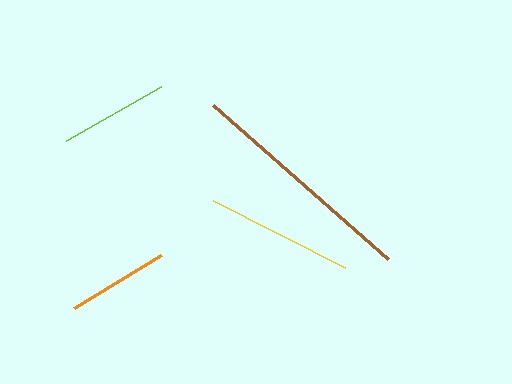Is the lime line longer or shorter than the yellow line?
The yellow line is longer than the lime line.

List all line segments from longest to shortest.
From longest to shortest: brown, yellow, lime, orange.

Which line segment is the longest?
The brown line is the longest at approximately 233 pixels.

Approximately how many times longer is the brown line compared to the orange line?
The brown line is approximately 2.3 times the length of the orange line.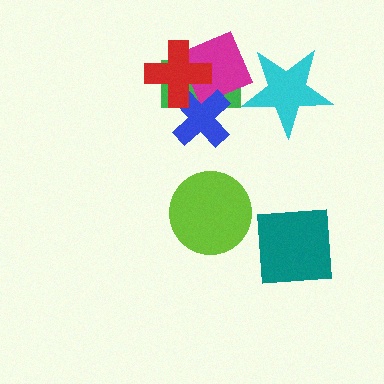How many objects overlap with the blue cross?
3 objects overlap with the blue cross.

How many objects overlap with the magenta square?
3 objects overlap with the magenta square.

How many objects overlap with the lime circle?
0 objects overlap with the lime circle.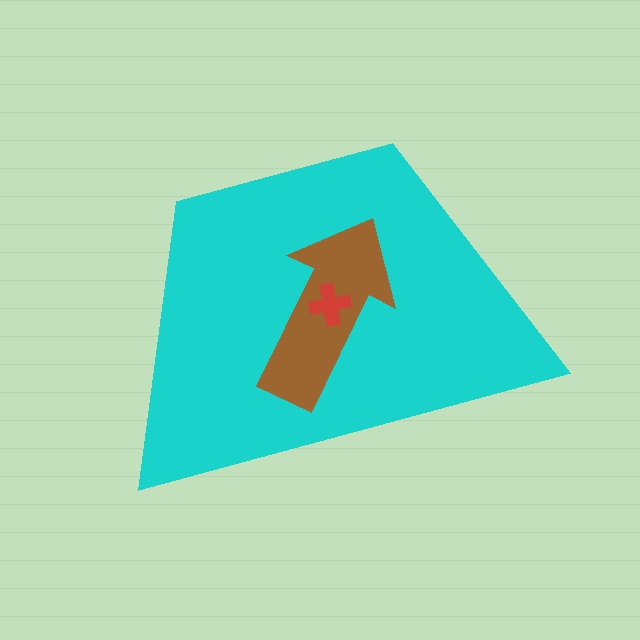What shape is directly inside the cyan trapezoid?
The brown arrow.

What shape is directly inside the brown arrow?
The red cross.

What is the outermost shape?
The cyan trapezoid.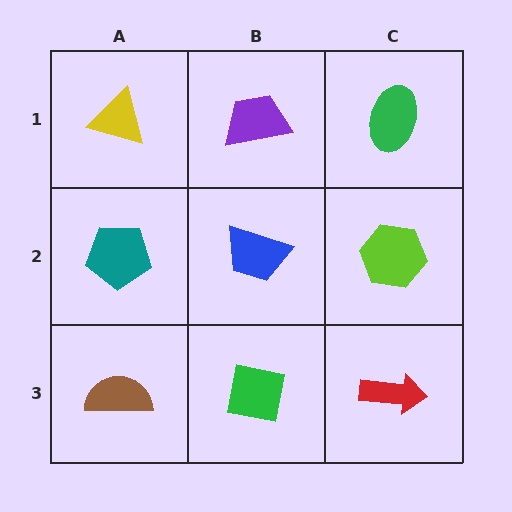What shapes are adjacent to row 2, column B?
A purple trapezoid (row 1, column B), a green square (row 3, column B), a teal pentagon (row 2, column A), a lime hexagon (row 2, column C).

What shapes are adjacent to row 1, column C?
A lime hexagon (row 2, column C), a purple trapezoid (row 1, column B).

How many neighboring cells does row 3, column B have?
3.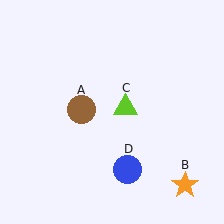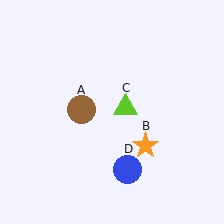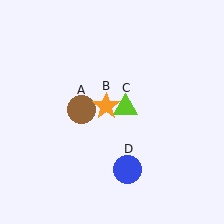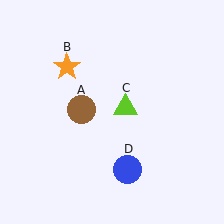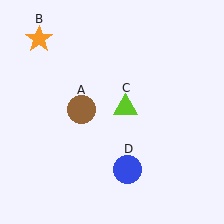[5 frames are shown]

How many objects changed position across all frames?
1 object changed position: orange star (object B).